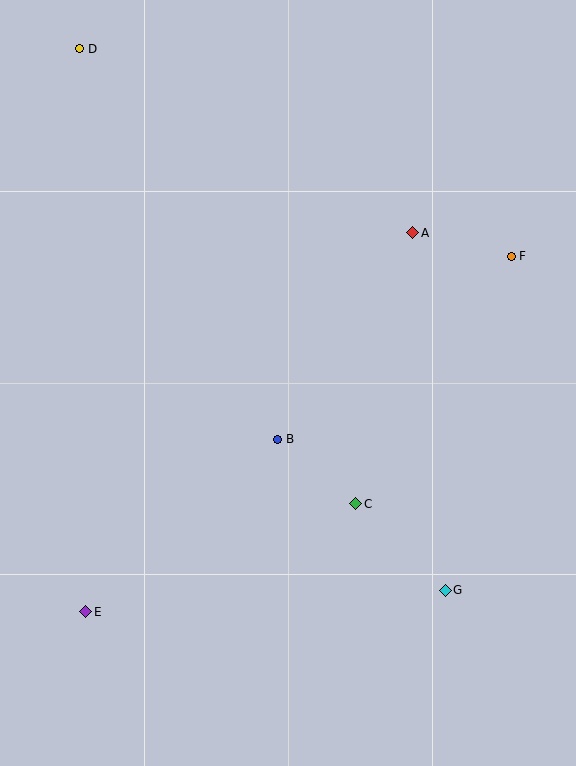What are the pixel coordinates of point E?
Point E is at (86, 612).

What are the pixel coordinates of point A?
Point A is at (413, 233).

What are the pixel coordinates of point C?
Point C is at (356, 504).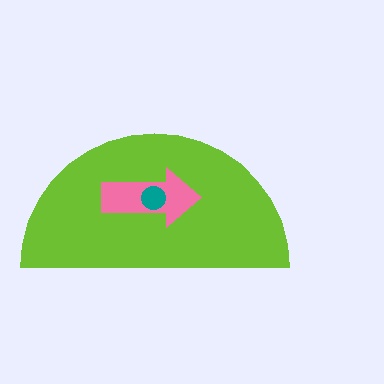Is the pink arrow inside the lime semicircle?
Yes.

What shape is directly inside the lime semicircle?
The pink arrow.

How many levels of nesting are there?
3.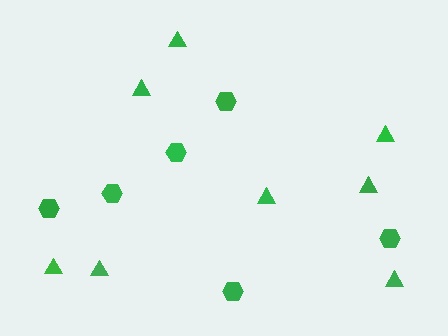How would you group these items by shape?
There are 2 groups: one group of hexagons (6) and one group of triangles (8).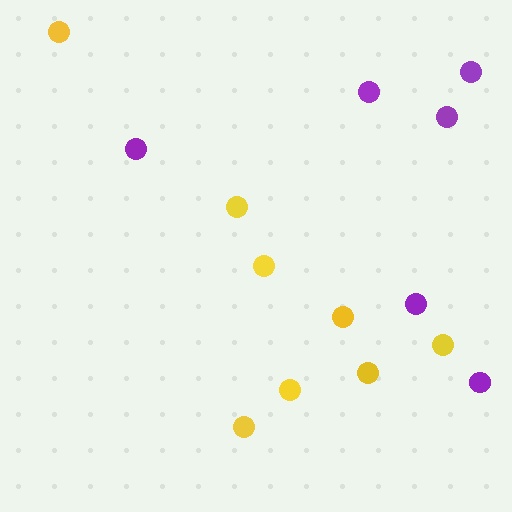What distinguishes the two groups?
There are 2 groups: one group of purple circles (6) and one group of yellow circles (8).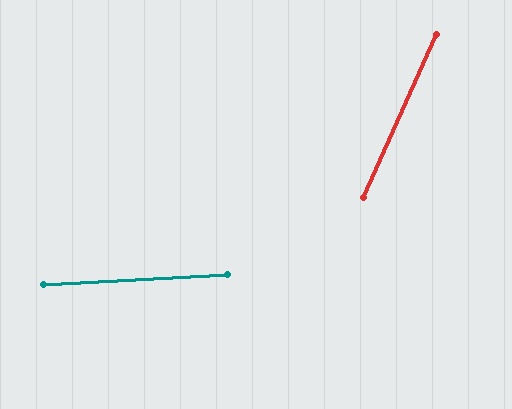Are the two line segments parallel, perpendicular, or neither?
Neither parallel nor perpendicular — they differ by about 63°.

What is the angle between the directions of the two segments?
Approximately 63 degrees.